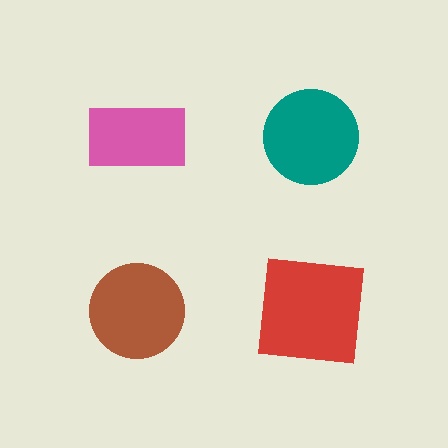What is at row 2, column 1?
A brown circle.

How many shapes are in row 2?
2 shapes.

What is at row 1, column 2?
A teal circle.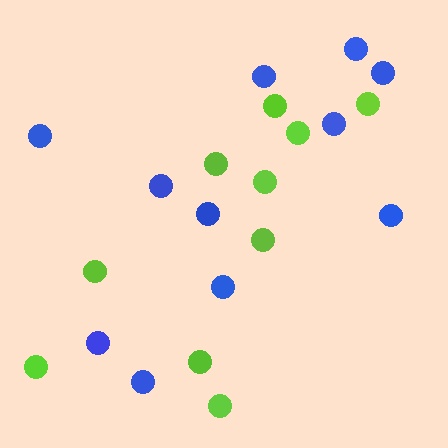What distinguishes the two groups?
There are 2 groups: one group of lime circles (10) and one group of blue circles (11).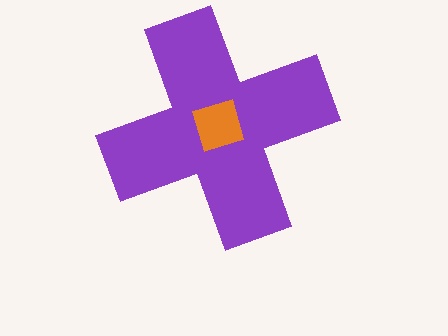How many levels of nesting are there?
2.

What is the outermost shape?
The purple cross.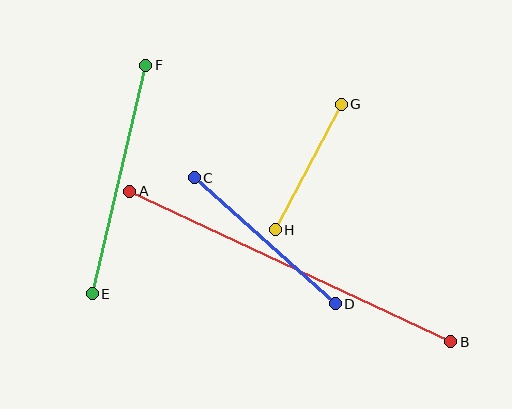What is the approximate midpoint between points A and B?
The midpoint is at approximately (290, 267) pixels.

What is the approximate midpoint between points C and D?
The midpoint is at approximately (265, 241) pixels.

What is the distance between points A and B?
The distance is approximately 354 pixels.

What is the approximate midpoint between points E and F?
The midpoint is at approximately (119, 180) pixels.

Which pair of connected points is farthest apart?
Points A and B are farthest apart.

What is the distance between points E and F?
The distance is approximately 235 pixels.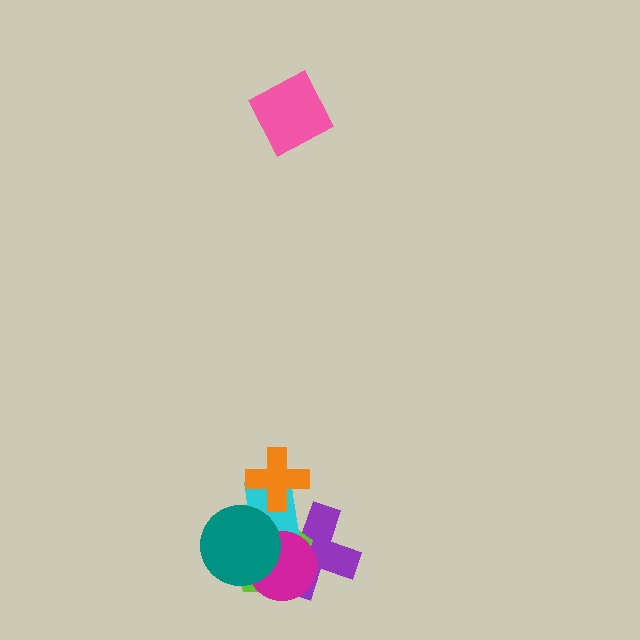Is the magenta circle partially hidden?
Yes, it is partially covered by another shape.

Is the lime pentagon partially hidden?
Yes, it is partially covered by another shape.